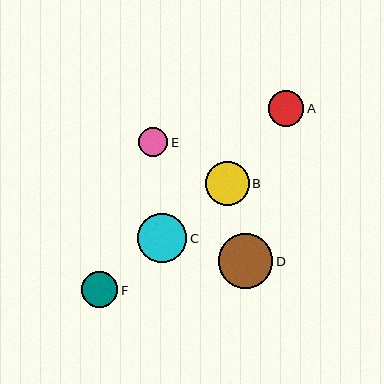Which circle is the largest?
Circle D is the largest with a size of approximately 54 pixels.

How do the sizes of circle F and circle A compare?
Circle F and circle A are approximately the same size.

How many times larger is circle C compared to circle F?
Circle C is approximately 1.3 times the size of circle F.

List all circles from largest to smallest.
From largest to smallest: D, C, B, F, A, E.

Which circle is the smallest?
Circle E is the smallest with a size of approximately 29 pixels.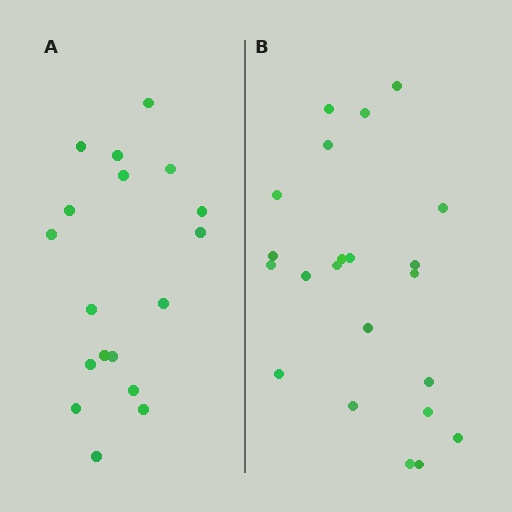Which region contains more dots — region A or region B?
Region B (the right region) has more dots.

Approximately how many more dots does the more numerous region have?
Region B has about 4 more dots than region A.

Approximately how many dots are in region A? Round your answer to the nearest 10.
About 20 dots. (The exact count is 18, which rounds to 20.)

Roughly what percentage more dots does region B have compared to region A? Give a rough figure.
About 20% more.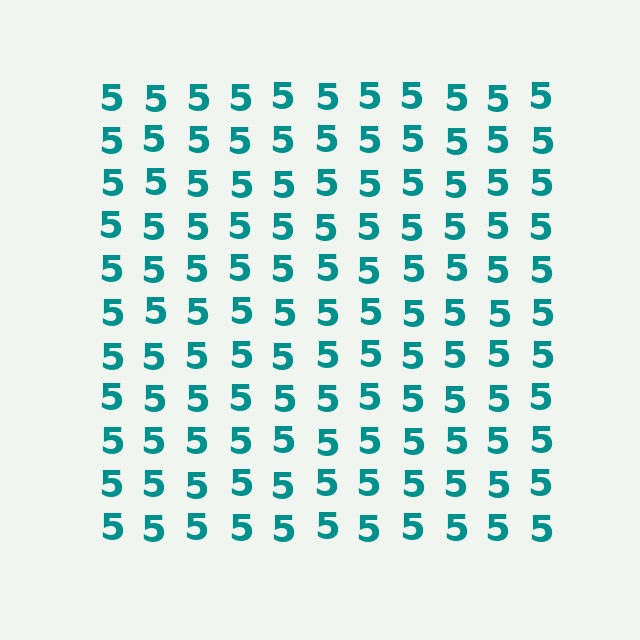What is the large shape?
The large shape is a square.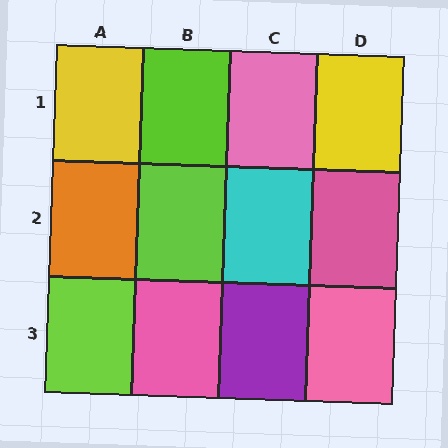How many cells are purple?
1 cell is purple.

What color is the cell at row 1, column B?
Lime.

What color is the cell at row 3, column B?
Pink.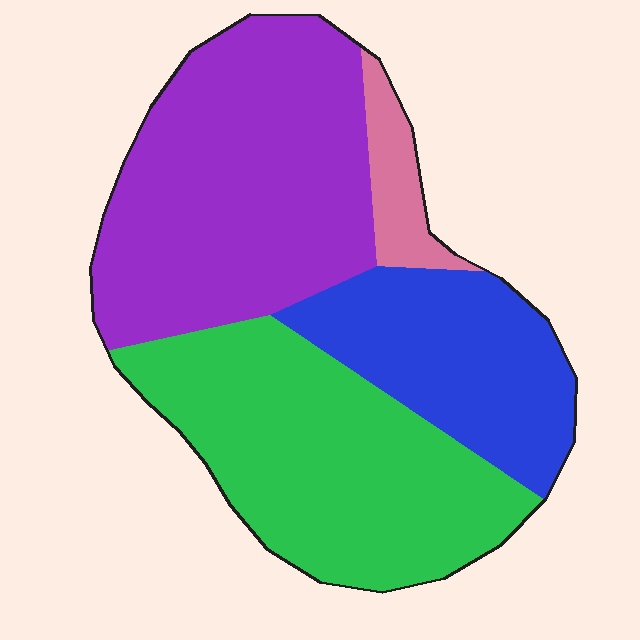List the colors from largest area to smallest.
From largest to smallest: purple, green, blue, pink.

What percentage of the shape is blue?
Blue takes up about one fifth (1/5) of the shape.